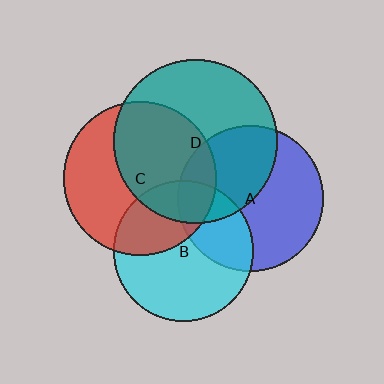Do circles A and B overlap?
Yes.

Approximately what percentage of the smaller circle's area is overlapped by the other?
Approximately 30%.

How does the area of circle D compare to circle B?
Approximately 1.4 times.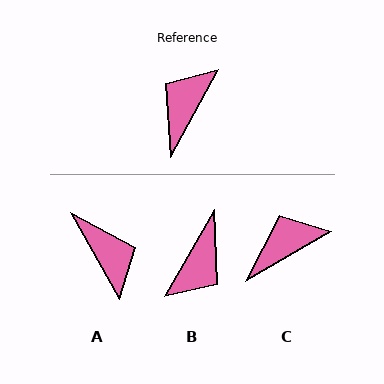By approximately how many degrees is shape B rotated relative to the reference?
Approximately 179 degrees counter-clockwise.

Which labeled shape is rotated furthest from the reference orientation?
B, about 179 degrees away.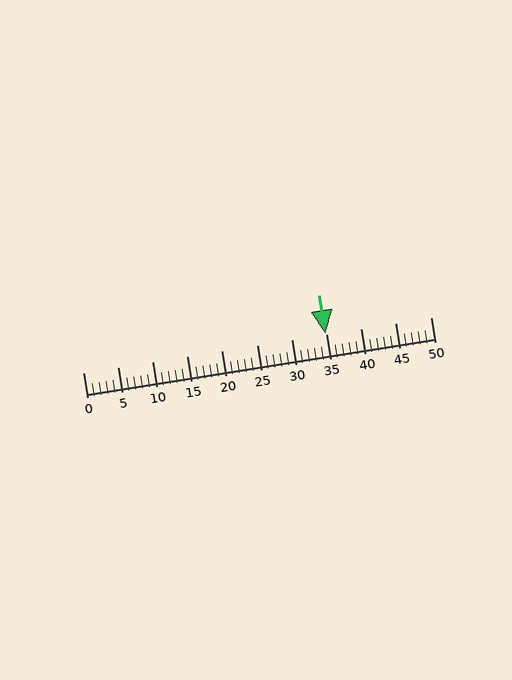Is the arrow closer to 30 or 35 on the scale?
The arrow is closer to 35.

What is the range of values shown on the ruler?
The ruler shows values from 0 to 50.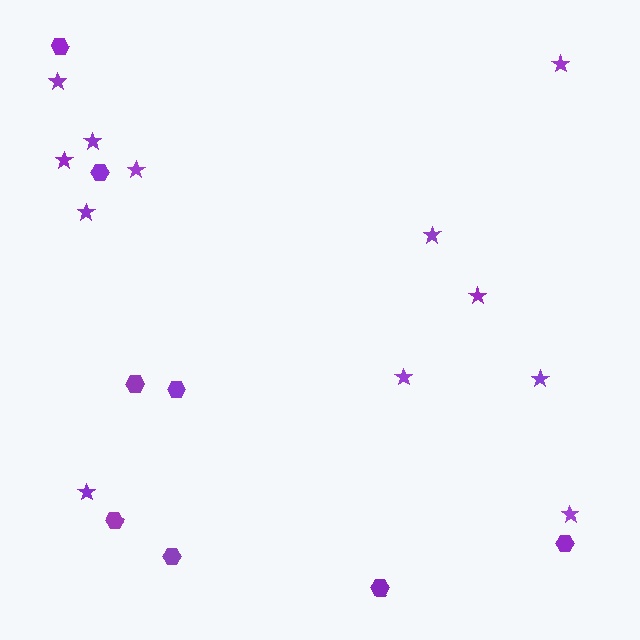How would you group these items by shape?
There are 2 groups: one group of stars (12) and one group of hexagons (8).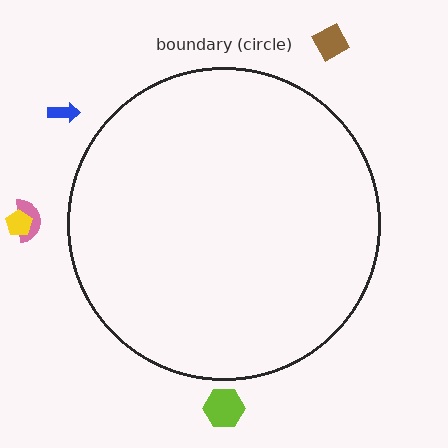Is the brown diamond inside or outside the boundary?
Outside.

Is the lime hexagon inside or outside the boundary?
Outside.